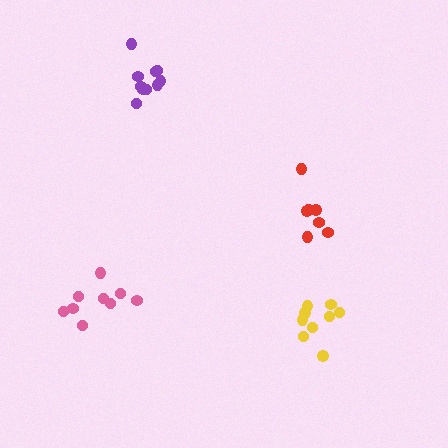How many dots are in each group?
Group 1: 9 dots, Group 2: 9 dots, Group 3: 7 dots, Group 4: 10 dots (35 total).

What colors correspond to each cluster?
The clusters are colored: yellow, pink, red, purple.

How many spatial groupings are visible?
There are 4 spatial groupings.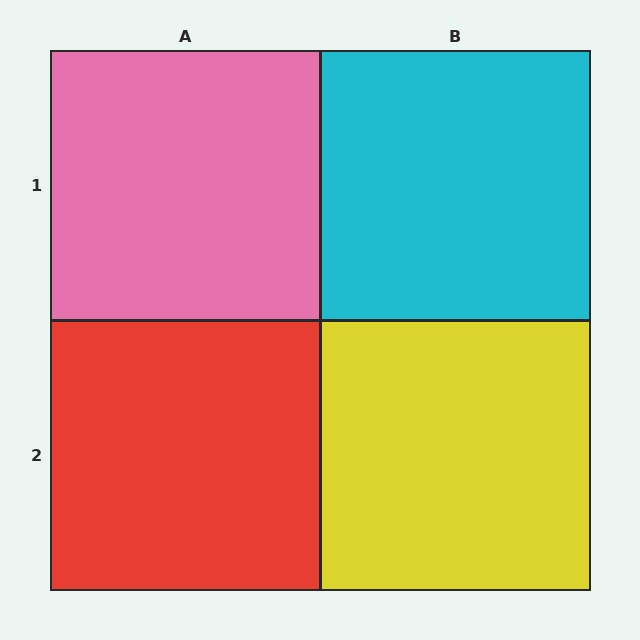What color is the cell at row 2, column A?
Red.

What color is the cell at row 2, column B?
Yellow.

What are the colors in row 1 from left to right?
Pink, cyan.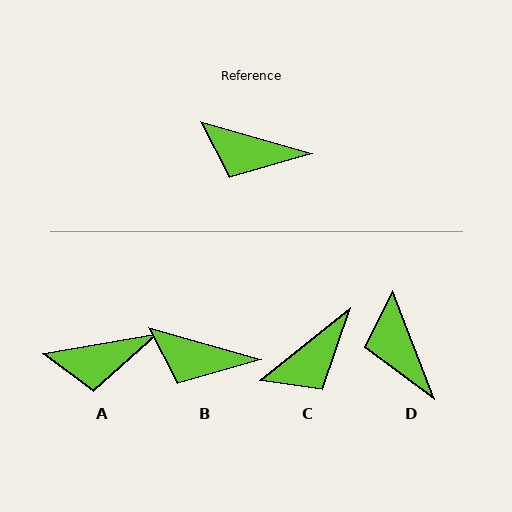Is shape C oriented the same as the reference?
No, it is off by about 55 degrees.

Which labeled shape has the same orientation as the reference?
B.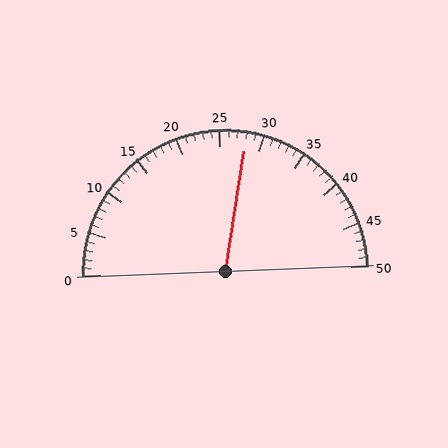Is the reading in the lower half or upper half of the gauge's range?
The reading is in the upper half of the range (0 to 50).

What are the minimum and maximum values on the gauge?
The gauge ranges from 0 to 50.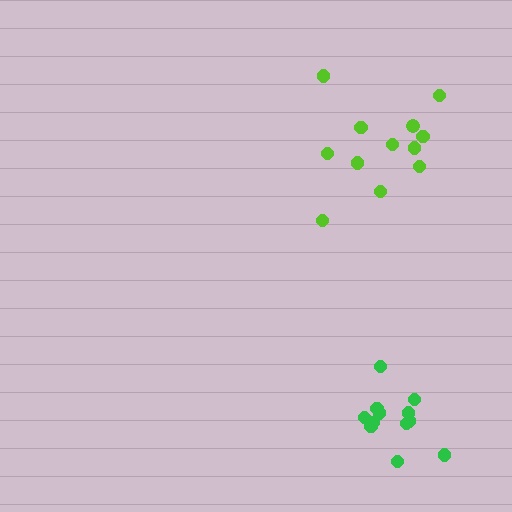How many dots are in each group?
Group 1: 12 dots, Group 2: 12 dots (24 total).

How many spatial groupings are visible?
There are 2 spatial groupings.